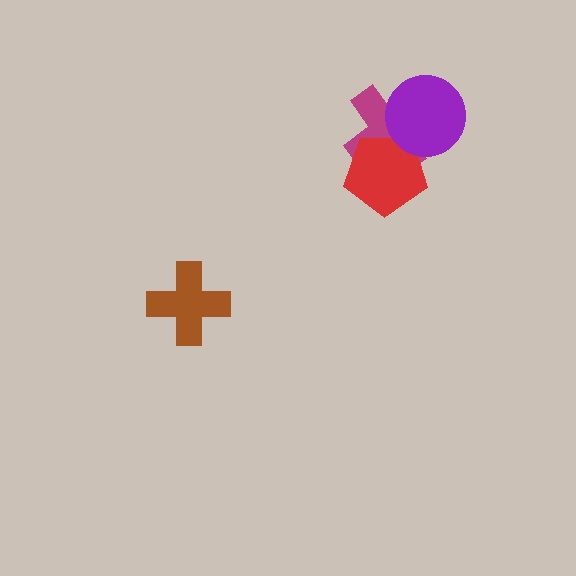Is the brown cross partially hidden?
No, no other shape covers it.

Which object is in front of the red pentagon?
The purple circle is in front of the red pentagon.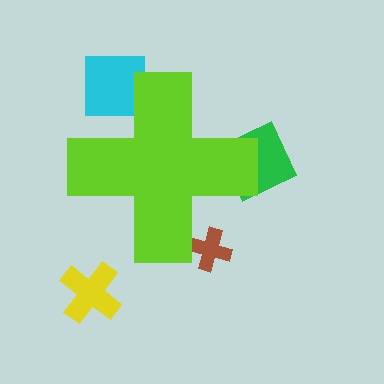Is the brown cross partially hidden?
Yes, the brown cross is partially hidden behind the lime cross.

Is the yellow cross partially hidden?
No, the yellow cross is fully visible.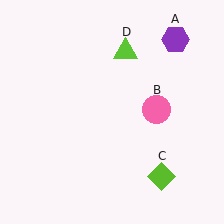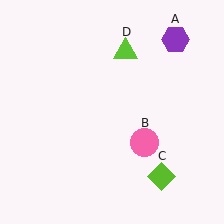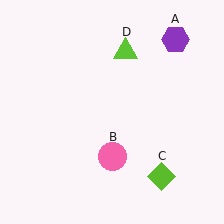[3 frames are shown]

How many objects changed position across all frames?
1 object changed position: pink circle (object B).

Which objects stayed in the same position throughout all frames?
Purple hexagon (object A) and lime diamond (object C) and lime triangle (object D) remained stationary.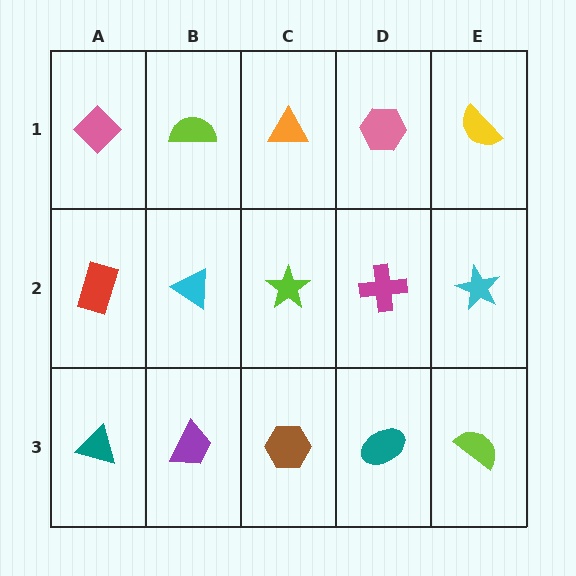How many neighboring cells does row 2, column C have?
4.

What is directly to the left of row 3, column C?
A purple trapezoid.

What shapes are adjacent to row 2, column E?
A yellow semicircle (row 1, column E), a lime semicircle (row 3, column E), a magenta cross (row 2, column D).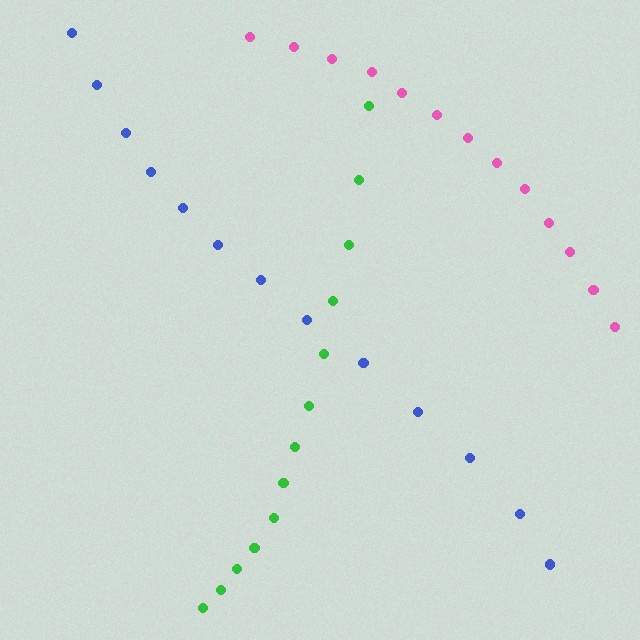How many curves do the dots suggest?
There are 3 distinct paths.